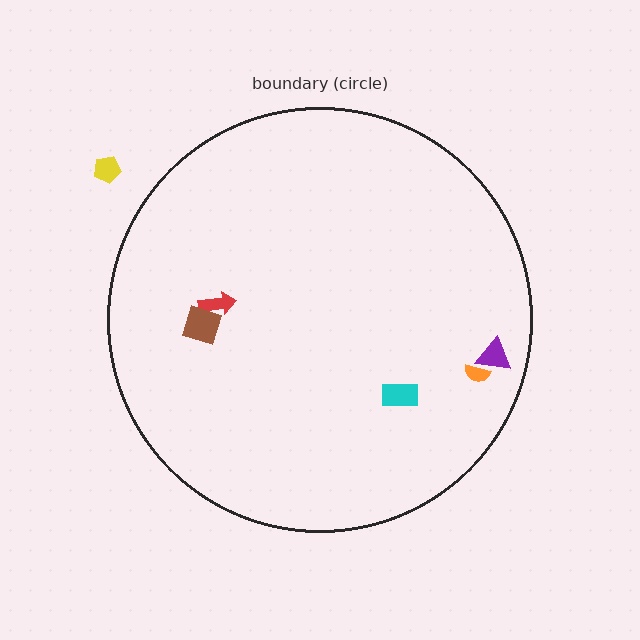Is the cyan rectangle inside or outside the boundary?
Inside.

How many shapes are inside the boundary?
5 inside, 1 outside.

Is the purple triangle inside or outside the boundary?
Inside.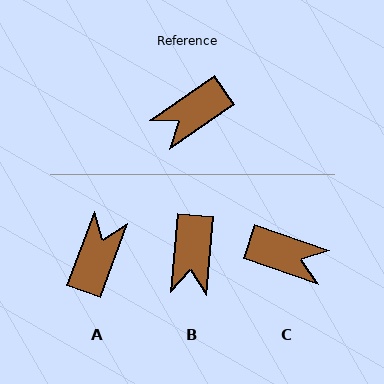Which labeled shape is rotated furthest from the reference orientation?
A, about 145 degrees away.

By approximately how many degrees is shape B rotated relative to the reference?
Approximately 51 degrees counter-clockwise.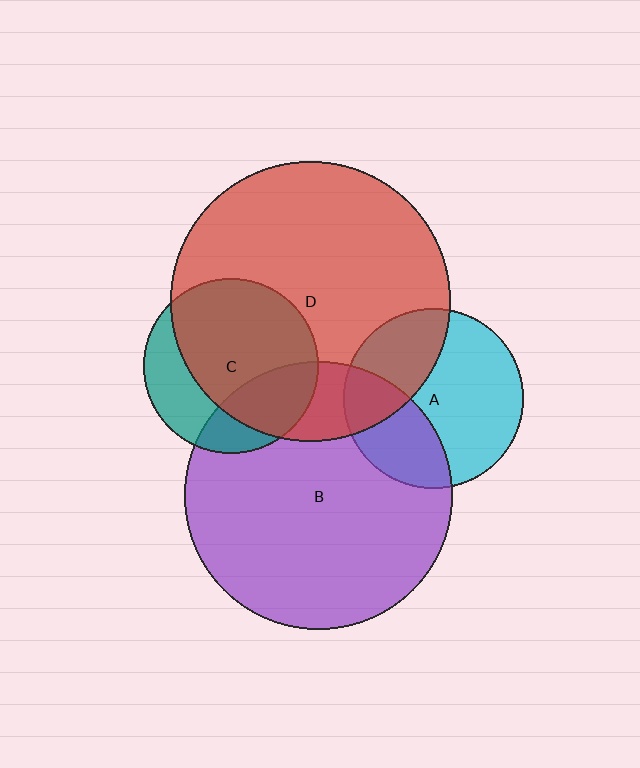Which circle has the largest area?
Circle D (red).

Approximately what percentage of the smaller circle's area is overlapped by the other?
Approximately 70%.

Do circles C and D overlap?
Yes.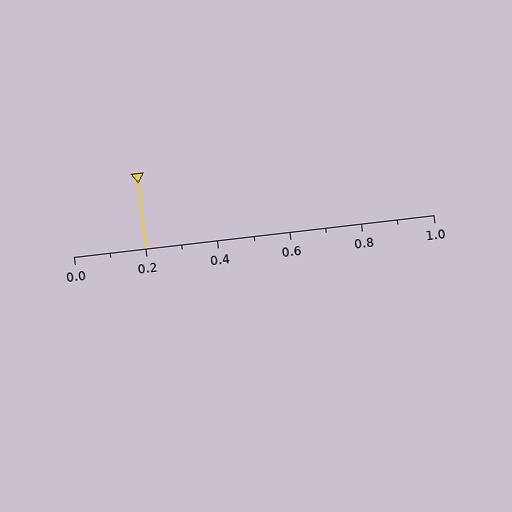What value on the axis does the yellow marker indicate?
The marker indicates approximately 0.2.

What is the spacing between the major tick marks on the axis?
The major ticks are spaced 0.2 apart.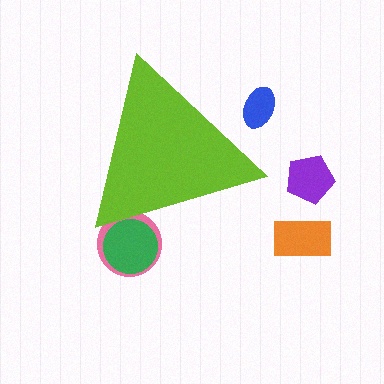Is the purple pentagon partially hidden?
No, the purple pentagon is fully visible.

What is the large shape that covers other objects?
A lime triangle.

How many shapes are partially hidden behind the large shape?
3 shapes are partially hidden.